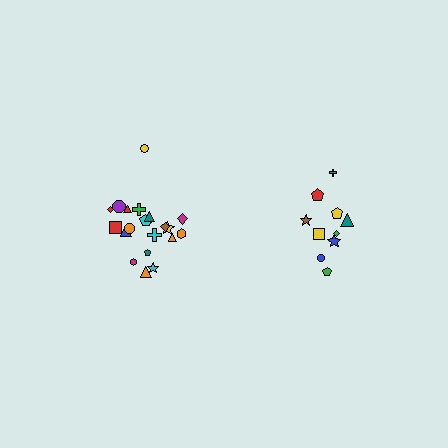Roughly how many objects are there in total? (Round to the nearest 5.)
Roughly 30 objects in total.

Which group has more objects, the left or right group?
The left group.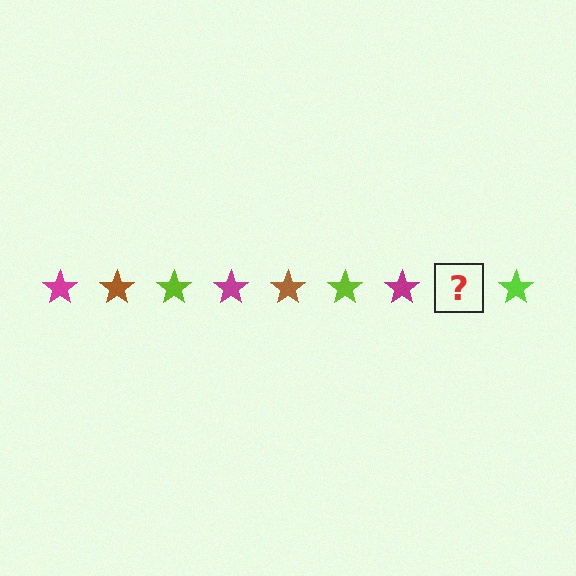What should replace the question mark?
The question mark should be replaced with a brown star.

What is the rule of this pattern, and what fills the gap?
The rule is that the pattern cycles through magenta, brown, lime stars. The gap should be filled with a brown star.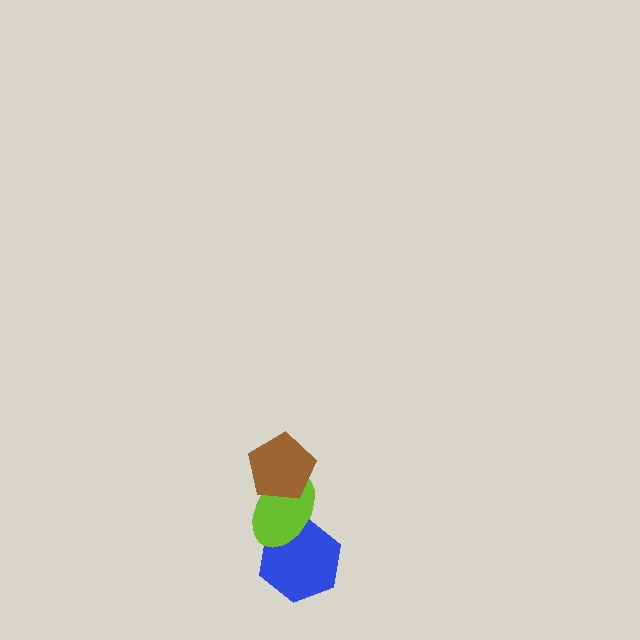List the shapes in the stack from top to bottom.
From top to bottom: the brown pentagon, the lime ellipse, the blue hexagon.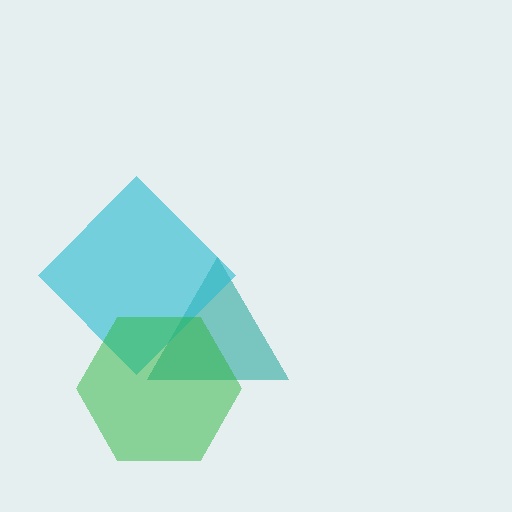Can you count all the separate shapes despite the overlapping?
Yes, there are 3 separate shapes.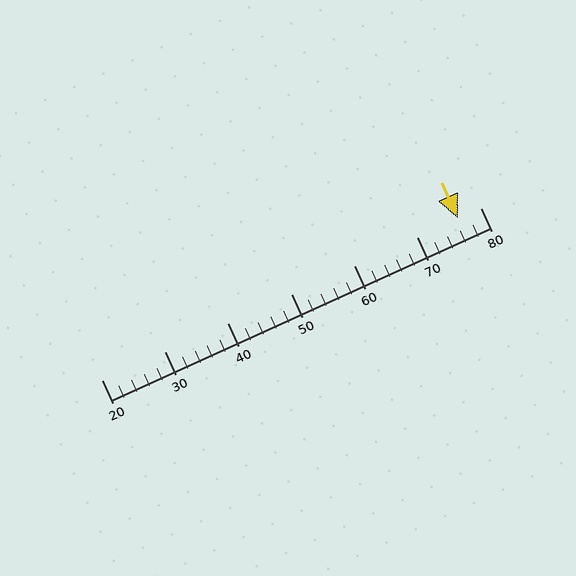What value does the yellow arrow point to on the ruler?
The yellow arrow points to approximately 76.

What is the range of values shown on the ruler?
The ruler shows values from 20 to 80.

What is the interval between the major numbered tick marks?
The major tick marks are spaced 10 units apart.